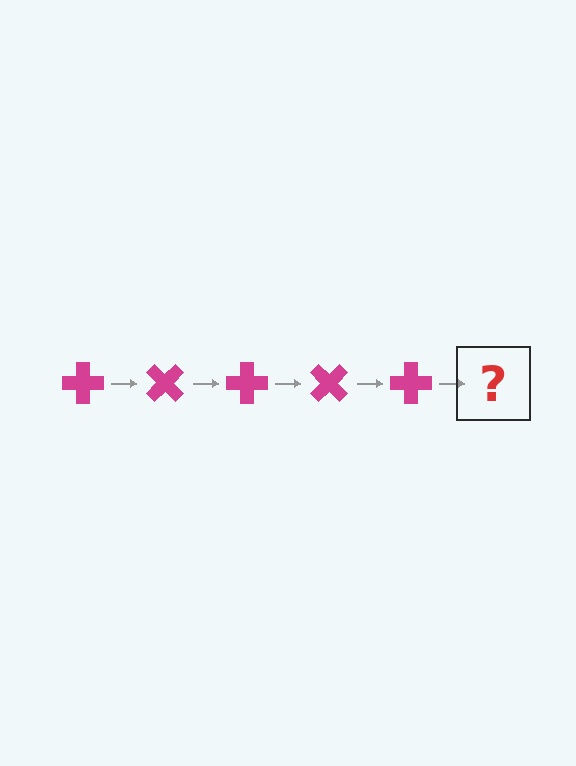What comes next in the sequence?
The next element should be a magenta cross rotated 225 degrees.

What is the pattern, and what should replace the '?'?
The pattern is that the cross rotates 45 degrees each step. The '?' should be a magenta cross rotated 225 degrees.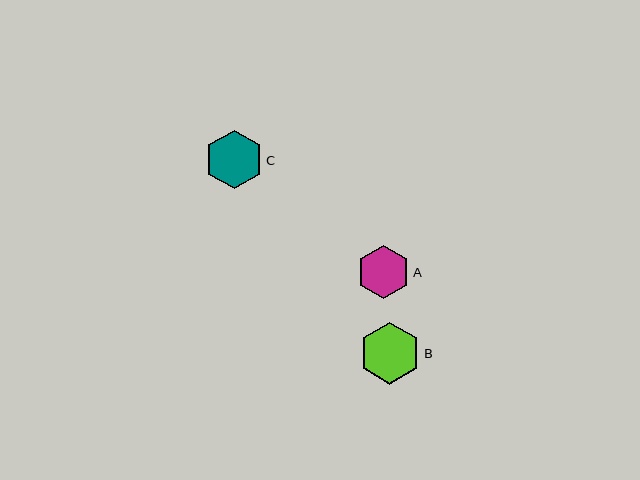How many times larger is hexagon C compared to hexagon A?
Hexagon C is approximately 1.1 times the size of hexagon A.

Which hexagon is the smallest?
Hexagon A is the smallest with a size of approximately 53 pixels.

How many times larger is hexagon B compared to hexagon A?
Hexagon B is approximately 1.2 times the size of hexagon A.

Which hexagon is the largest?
Hexagon B is the largest with a size of approximately 62 pixels.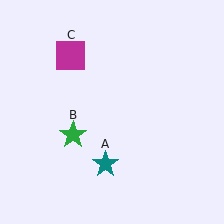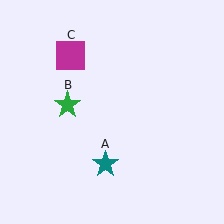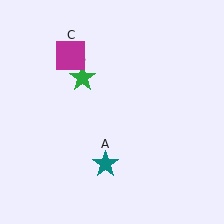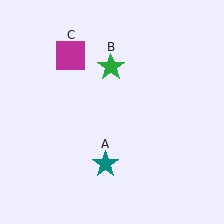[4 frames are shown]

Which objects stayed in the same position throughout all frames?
Teal star (object A) and magenta square (object C) remained stationary.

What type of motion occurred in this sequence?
The green star (object B) rotated clockwise around the center of the scene.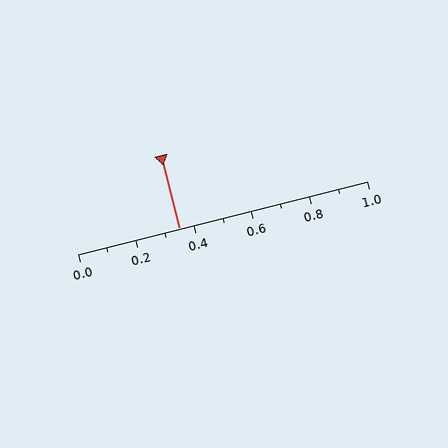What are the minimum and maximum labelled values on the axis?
The axis runs from 0.0 to 1.0.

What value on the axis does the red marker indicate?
The marker indicates approximately 0.35.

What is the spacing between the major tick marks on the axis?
The major ticks are spaced 0.2 apart.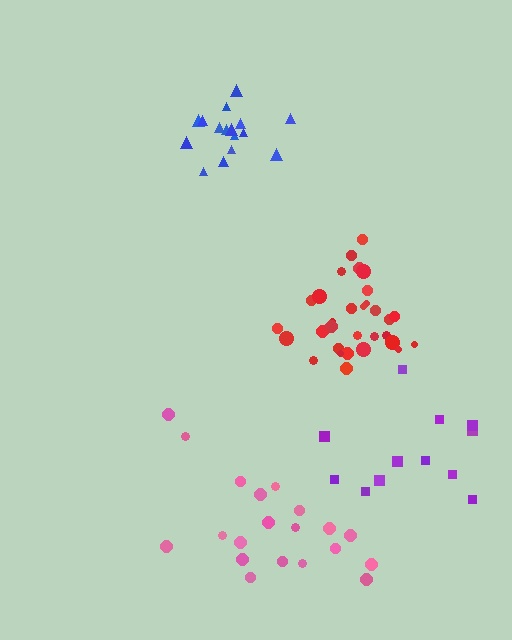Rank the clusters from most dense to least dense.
blue, red, pink, purple.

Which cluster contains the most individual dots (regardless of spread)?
Red (31).